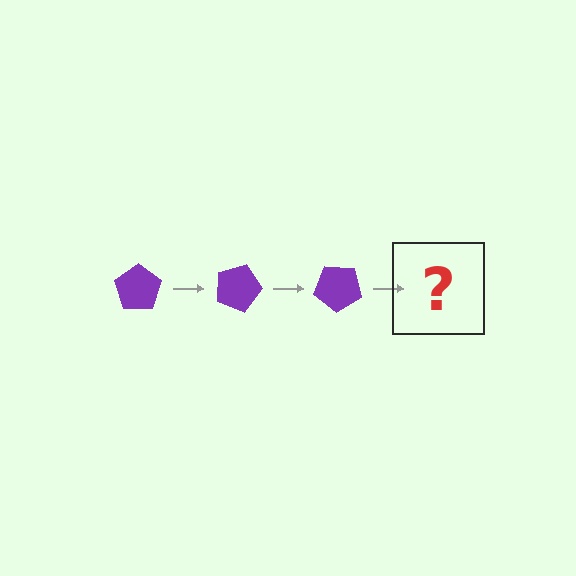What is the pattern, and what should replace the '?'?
The pattern is that the pentagon rotates 20 degrees each step. The '?' should be a purple pentagon rotated 60 degrees.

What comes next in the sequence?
The next element should be a purple pentagon rotated 60 degrees.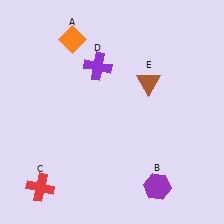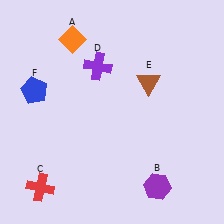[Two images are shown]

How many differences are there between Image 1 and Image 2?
There is 1 difference between the two images.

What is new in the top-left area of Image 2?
A blue pentagon (F) was added in the top-left area of Image 2.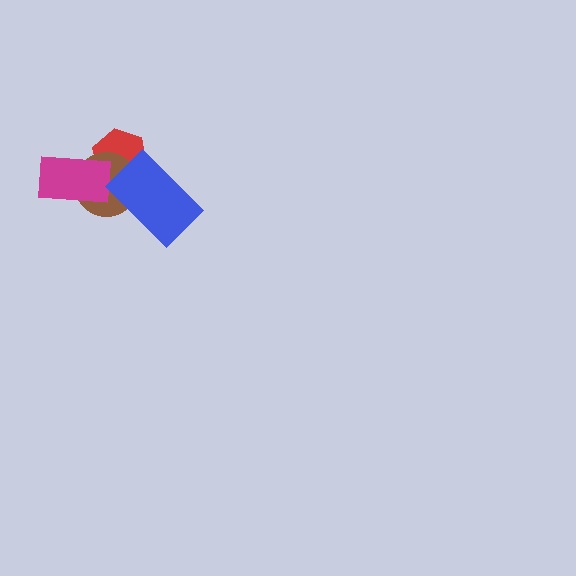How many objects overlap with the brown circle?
3 objects overlap with the brown circle.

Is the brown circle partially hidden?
Yes, it is partially covered by another shape.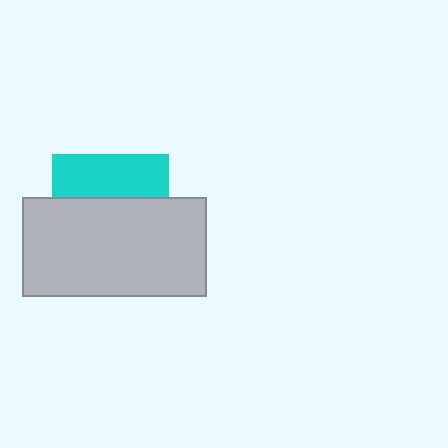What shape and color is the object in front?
The object in front is a light gray rectangle.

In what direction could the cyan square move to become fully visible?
The cyan square could move up. That would shift it out from behind the light gray rectangle entirely.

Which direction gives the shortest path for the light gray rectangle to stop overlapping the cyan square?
Moving down gives the shortest separation.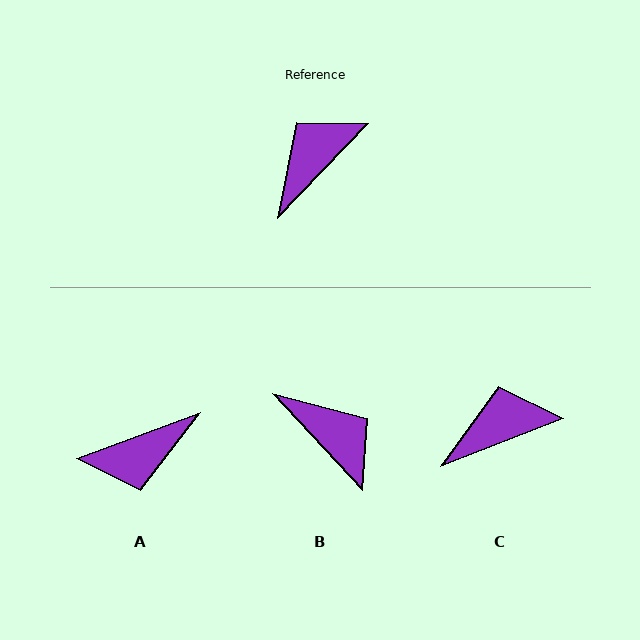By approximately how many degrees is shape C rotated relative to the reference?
Approximately 25 degrees clockwise.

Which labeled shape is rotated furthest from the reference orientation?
A, about 154 degrees away.